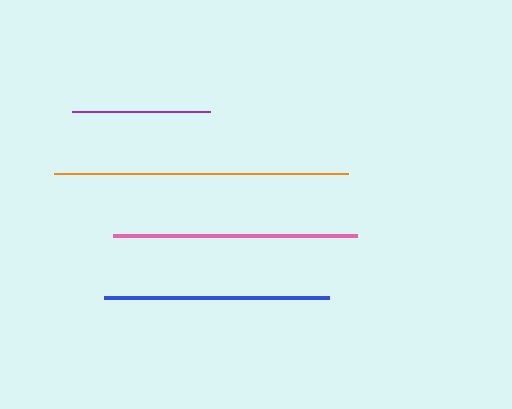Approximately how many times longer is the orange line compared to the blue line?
The orange line is approximately 1.3 times the length of the blue line.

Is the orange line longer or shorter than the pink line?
The orange line is longer than the pink line.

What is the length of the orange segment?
The orange segment is approximately 294 pixels long.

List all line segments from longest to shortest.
From longest to shortest: orange, pink, blue, purple.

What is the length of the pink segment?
The pink segment is approximately 244 pixels long.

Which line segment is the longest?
The orange line is the longest at approximately 294 pixels.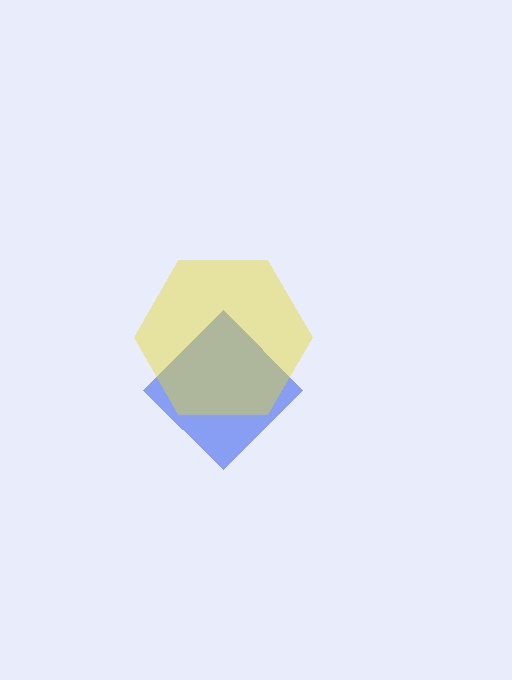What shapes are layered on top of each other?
The layered shapes are: a blue diamond, a yellow hexagon.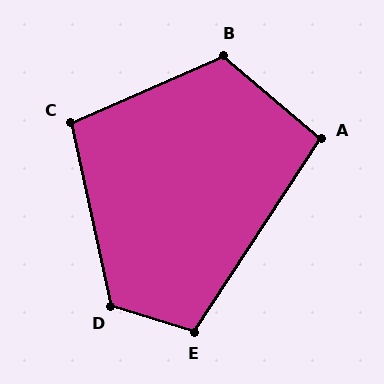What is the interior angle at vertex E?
Approximately 106 degrees (obtuse).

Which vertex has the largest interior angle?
D, at approximately 120 degrees.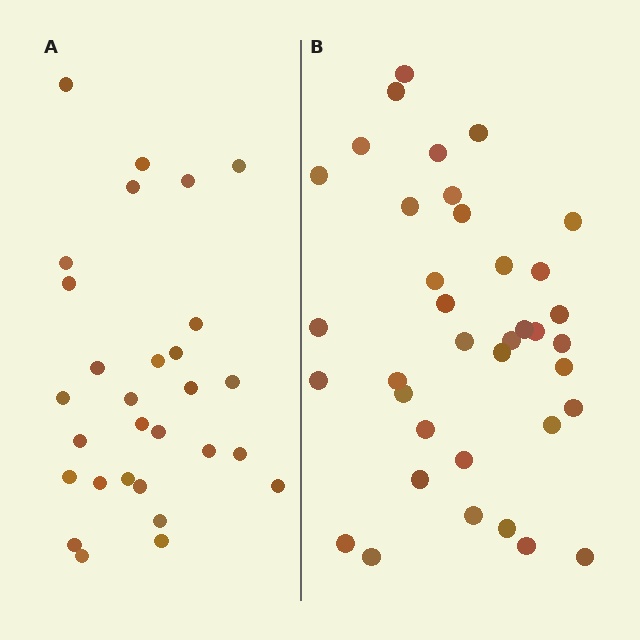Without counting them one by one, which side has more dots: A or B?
Region B (the right region) has more dots.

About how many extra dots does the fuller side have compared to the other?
Region B has roughly 8 or so more dots than region A.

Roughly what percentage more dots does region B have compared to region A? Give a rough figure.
About 30% more.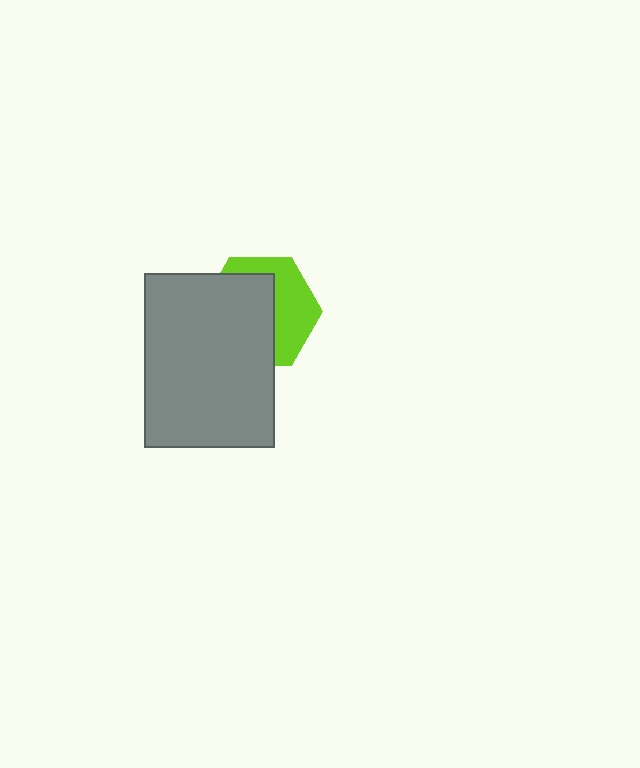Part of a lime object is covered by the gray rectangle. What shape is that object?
It is a hexagon.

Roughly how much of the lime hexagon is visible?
A small part of it is visible (roughly 42%).